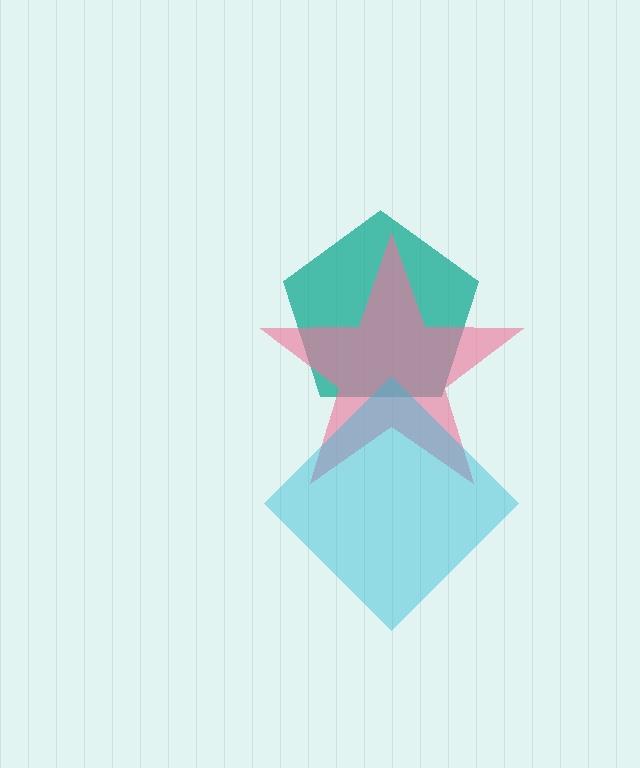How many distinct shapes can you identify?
There are 3 distinct shapes: a teal pentagon, a pink star, a cyan diamond.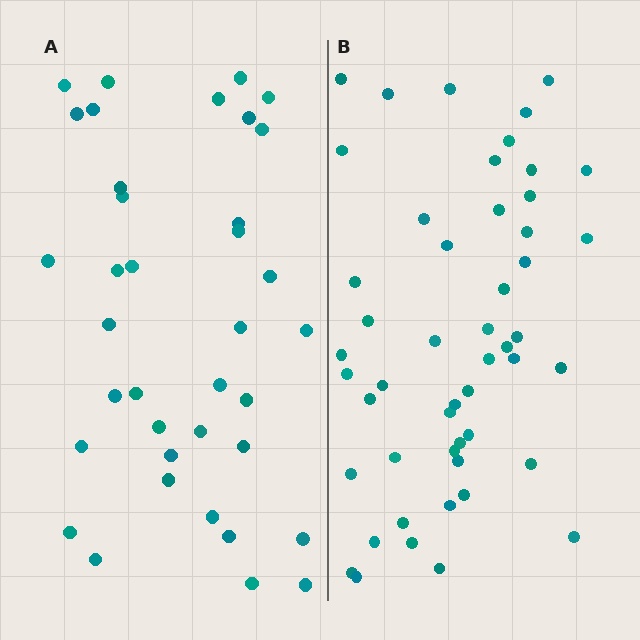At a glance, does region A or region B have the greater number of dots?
Region B (the right region) has more dots.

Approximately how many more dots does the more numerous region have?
Region B has approximately 15 more dots than region A.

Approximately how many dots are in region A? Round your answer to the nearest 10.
About 40 dots. (The exact count is 37, which rounds to 40.)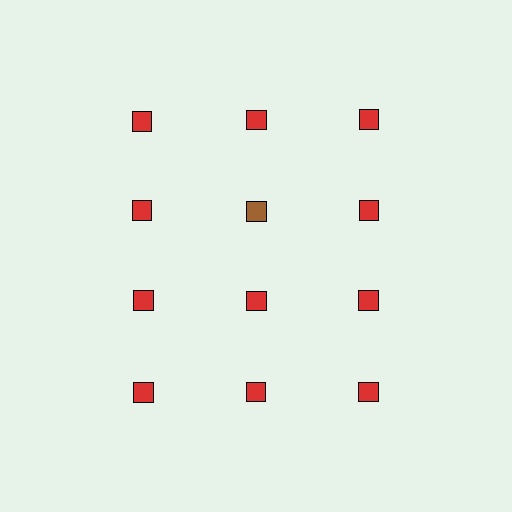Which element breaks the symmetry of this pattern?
The brown square in the second row, second from left column breaks the symmetry. All other shapes are red squares.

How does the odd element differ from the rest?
It has a different color: brown instead of red.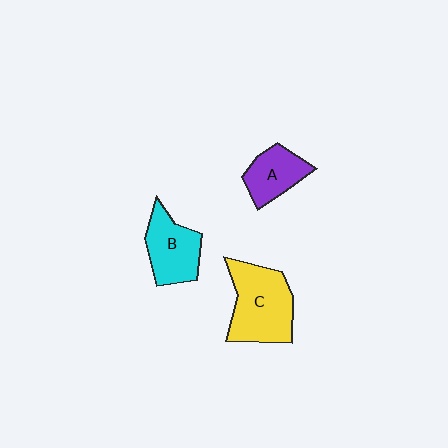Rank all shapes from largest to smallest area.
From largest to smallest: C (yellow), B (cyan), A (purple).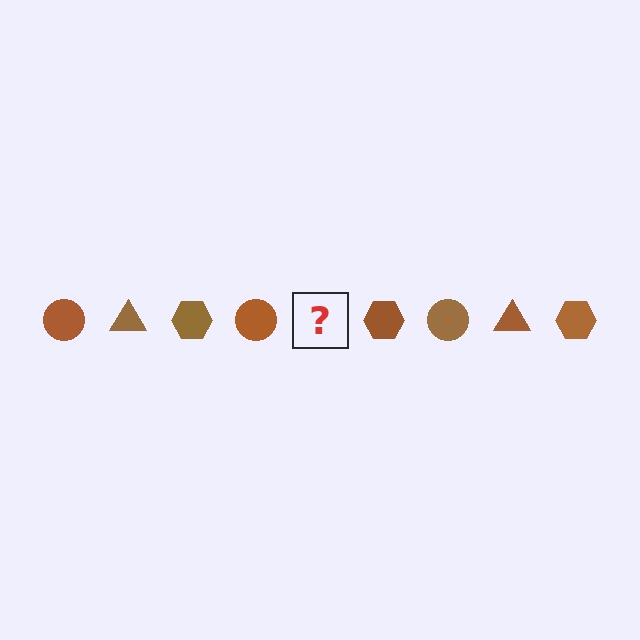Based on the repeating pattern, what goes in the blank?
The blank should be a brown triangle.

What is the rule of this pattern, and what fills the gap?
The rule is that the pattern cycles through circle, triangle, hexagon shapes in brown. The gap should be filled with a brown triangle.